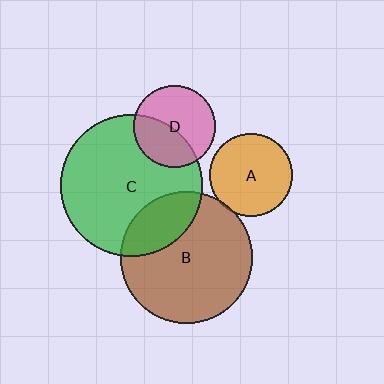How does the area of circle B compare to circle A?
Approximately 2.5 times.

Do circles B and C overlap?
Yes.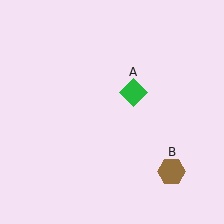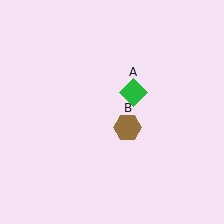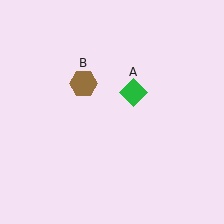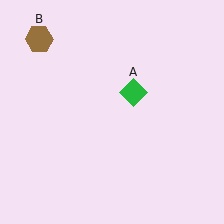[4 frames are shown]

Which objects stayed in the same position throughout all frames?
Green diamond (object A) remained stationary.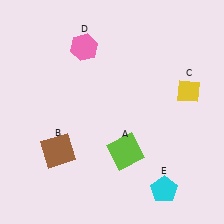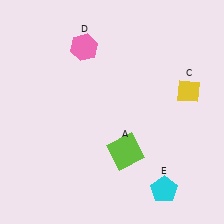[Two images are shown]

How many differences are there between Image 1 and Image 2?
There is 1 difference between the two images.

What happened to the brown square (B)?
The brown square (B) was removed in Image 2. It was in the bottom-left area of Image 1.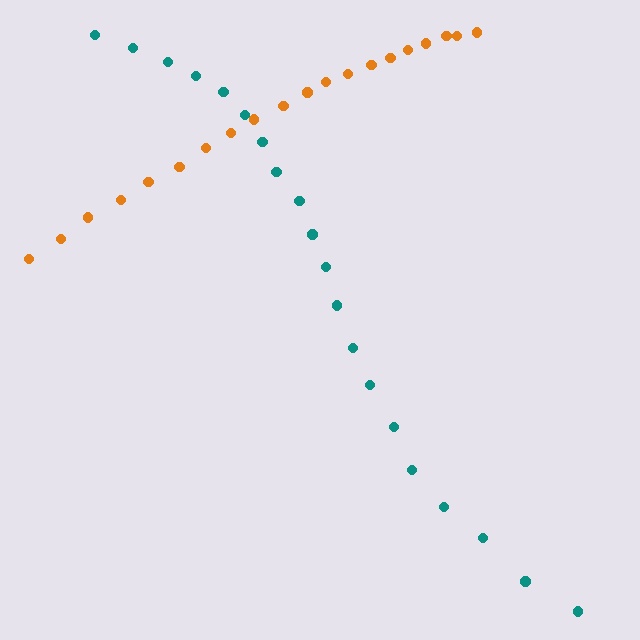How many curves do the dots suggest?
There are 2 distinct paths.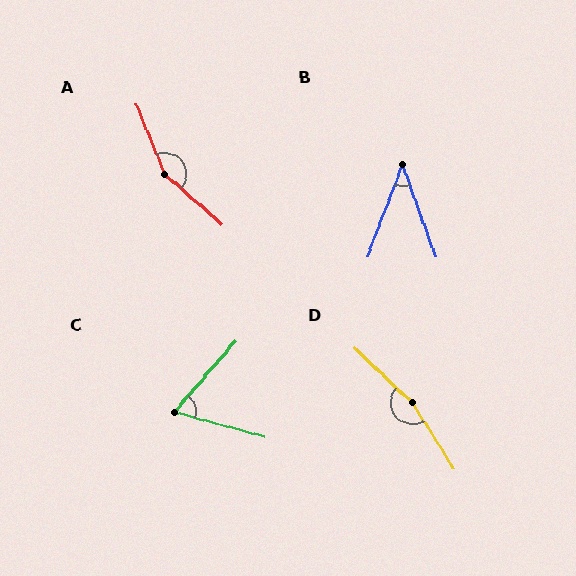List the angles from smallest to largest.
B (40°), C (64°), A (153°), D (166°).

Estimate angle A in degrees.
Approximately 153 degrees.